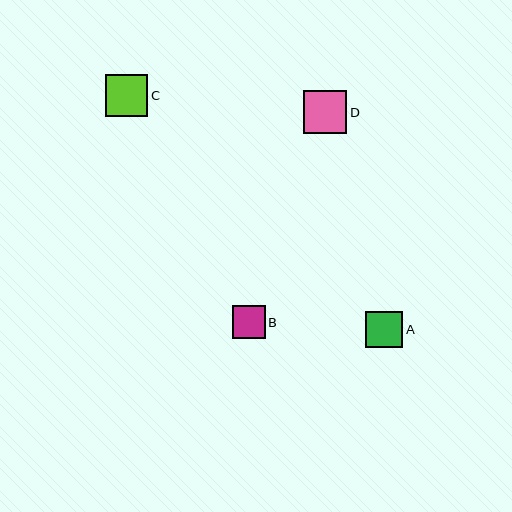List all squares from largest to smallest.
From largest to smallest: D, C, A, B.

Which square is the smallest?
Square B is the smallest with a size of approximately 33 pixels.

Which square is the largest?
Square D is the largest with a size of approximately 43 pixels.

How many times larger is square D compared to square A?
Square D is approximately 1.2 times the size of square A.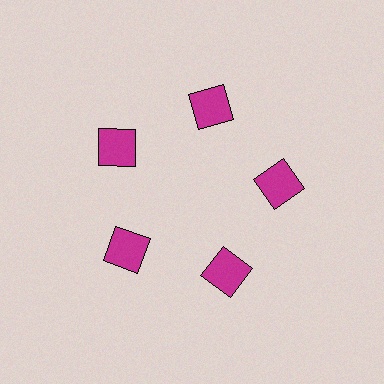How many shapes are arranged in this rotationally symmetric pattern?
There are 5 shapes, arranged in 5 groups of 1.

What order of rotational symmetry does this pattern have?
This pattern has 5-fold rotational symmetry.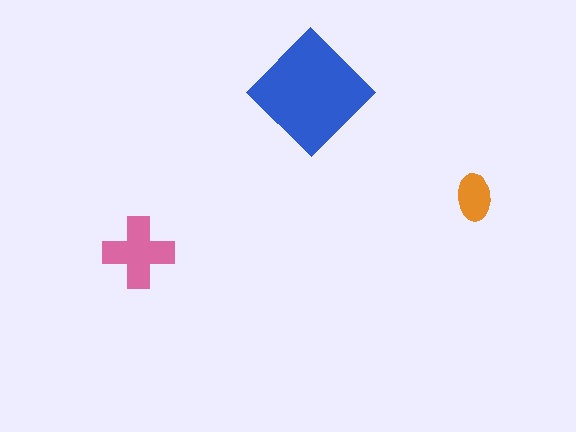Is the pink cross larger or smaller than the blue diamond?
Smaller.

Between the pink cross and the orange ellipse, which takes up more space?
The pink cross.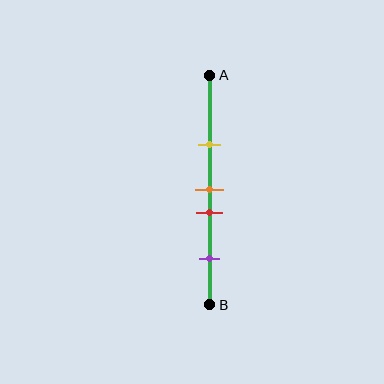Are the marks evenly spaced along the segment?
No, the marks are not evenly spaced.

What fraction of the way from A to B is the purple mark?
The purple mark is approximately 80% (0.8) of the way from A to B.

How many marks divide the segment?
There are 4 marks dividing the segment.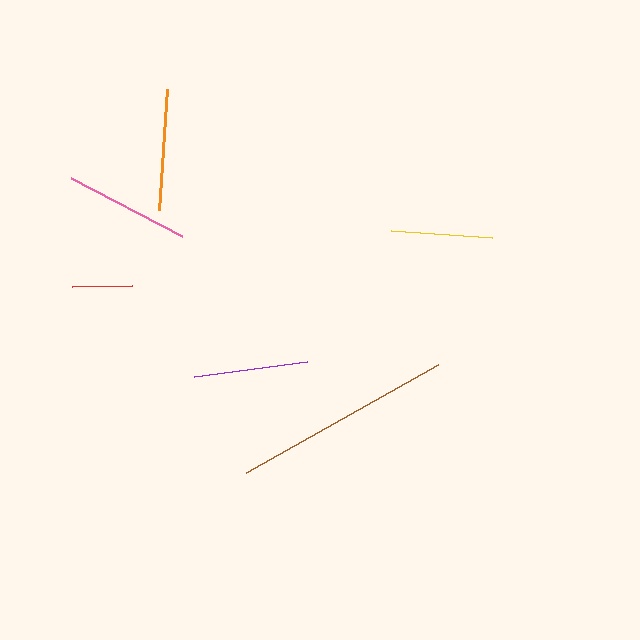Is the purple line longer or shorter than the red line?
The purple line is longer than the red line.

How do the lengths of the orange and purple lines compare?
The orange and purple lines are approximately the same length.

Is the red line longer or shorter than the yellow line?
The yellow line is longer than the red line.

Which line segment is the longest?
The brown line is the longest at approximately 220 pixels.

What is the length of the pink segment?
The pink segment is approximately 126 pixels long.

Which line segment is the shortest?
The red line is the shortest at approximately 60 pixels.